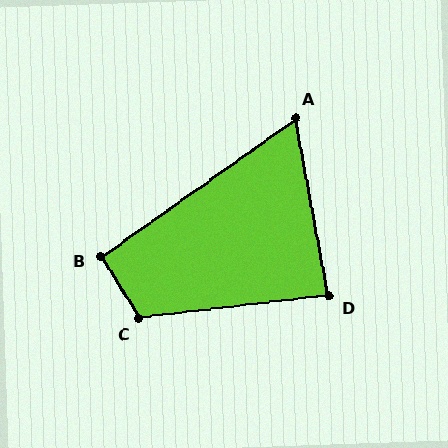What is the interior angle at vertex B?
Approximately 94 degrees (approximately right).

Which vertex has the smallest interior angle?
A, at approximately 65 degrees.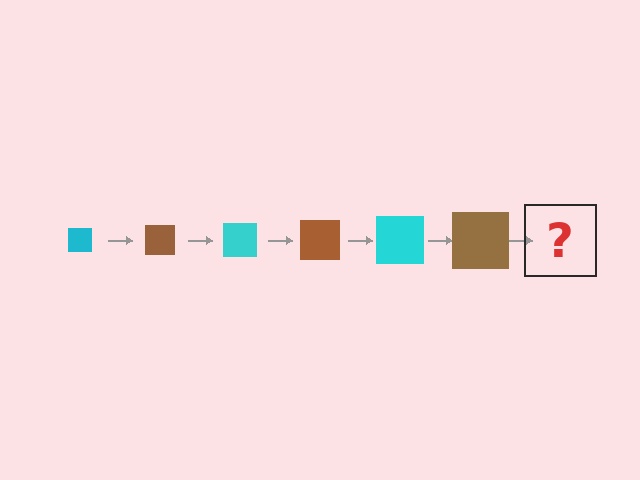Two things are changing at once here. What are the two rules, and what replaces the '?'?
The two rules are that the square grows larger each step and the color cycles through cyan and brown. The '?' should be a cyan square, larger than the previous one.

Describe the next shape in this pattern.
It should be a cyan square, larger than the previous one.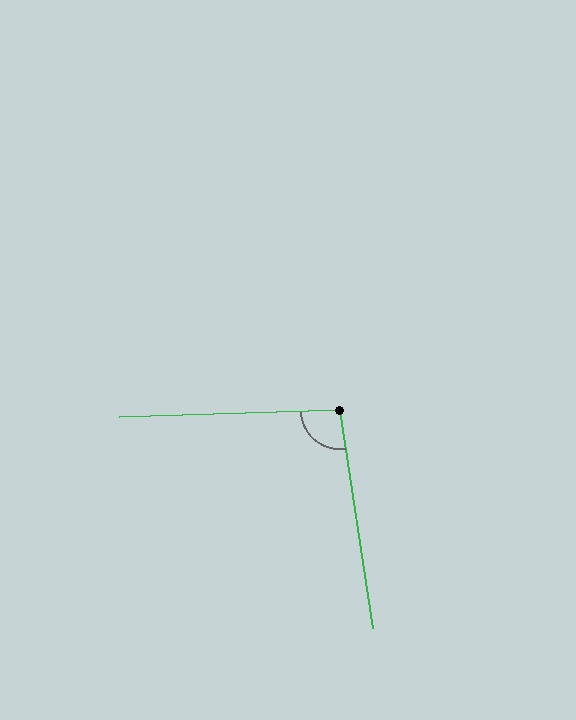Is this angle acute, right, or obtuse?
It is obtuse.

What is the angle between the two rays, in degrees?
Approximately 97 degrees.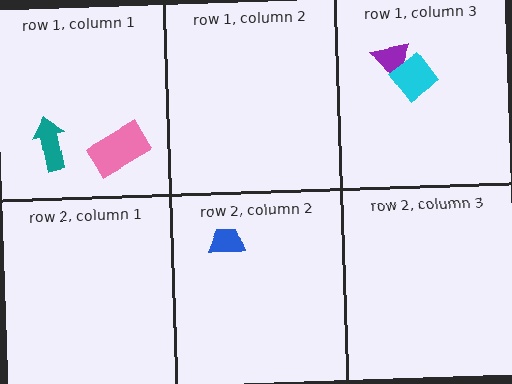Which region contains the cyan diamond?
The row 1, column 3 region.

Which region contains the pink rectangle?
The row 1, column 1 region.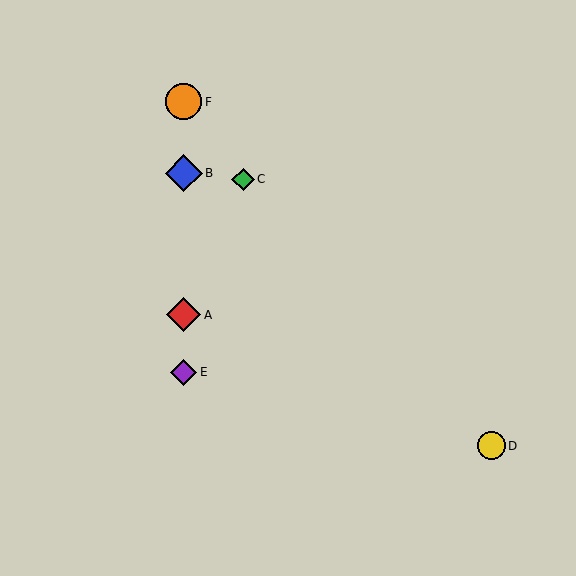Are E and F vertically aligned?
Yes, both are at x≈184.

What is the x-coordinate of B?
Object B is at x≈184.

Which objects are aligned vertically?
Objects A, B, E, F are aligned vertically.